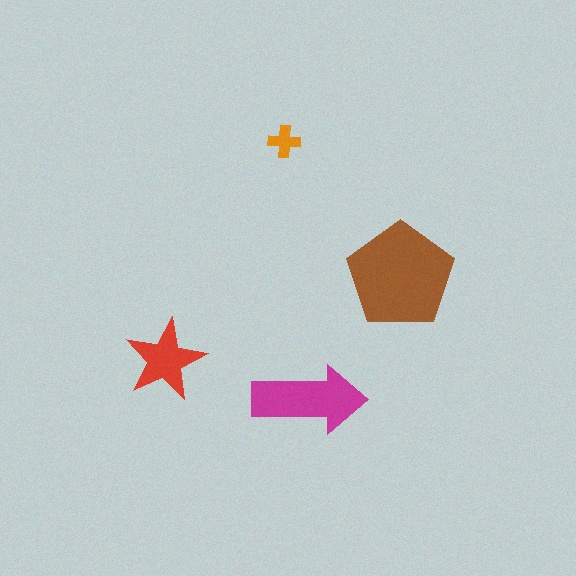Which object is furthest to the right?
The brown pentagon is rightmost.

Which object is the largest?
The brown pentagon.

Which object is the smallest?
The orange cross.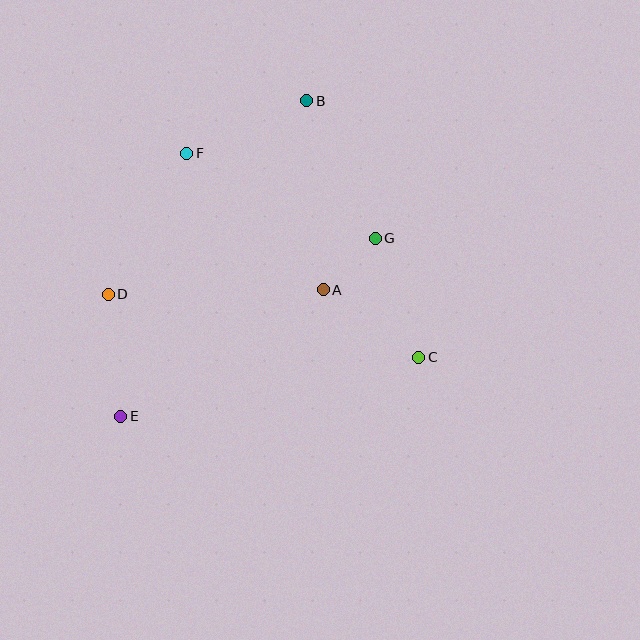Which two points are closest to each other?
Points A and G are closest to each other.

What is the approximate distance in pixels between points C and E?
The distance between C and E is approximately 304 pixels.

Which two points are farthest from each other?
Points B and E are farthest from each other.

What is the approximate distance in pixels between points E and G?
The distance between E and G is approximately 310 pixels.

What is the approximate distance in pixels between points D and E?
The distance between D and E is approximately 123 pixels.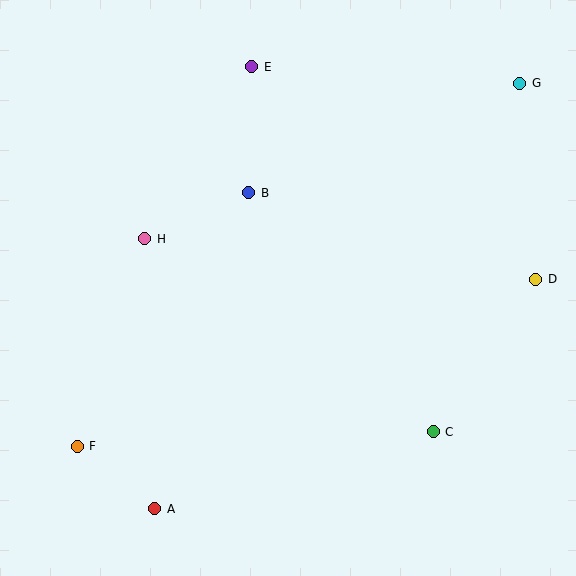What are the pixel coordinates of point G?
Point G is at (520, 83).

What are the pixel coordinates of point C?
Point C is at (433, 432).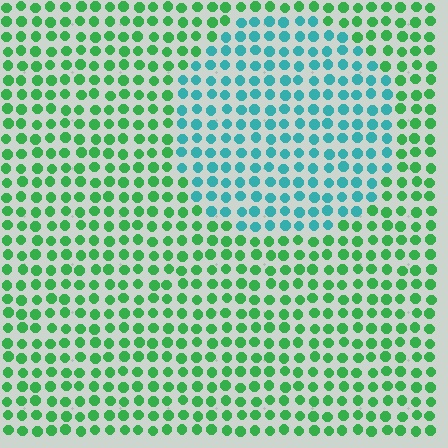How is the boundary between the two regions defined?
The boundary is defined purely by a slight shift in hue (about 48 degrees). Spacing, size, and orientation are identical on both sides.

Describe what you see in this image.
The image is filled with small green elements in a uniform arrangement. A circle-shaped region is visible where the elements are tinted to a slightly different hue, forming a subtle color boundary.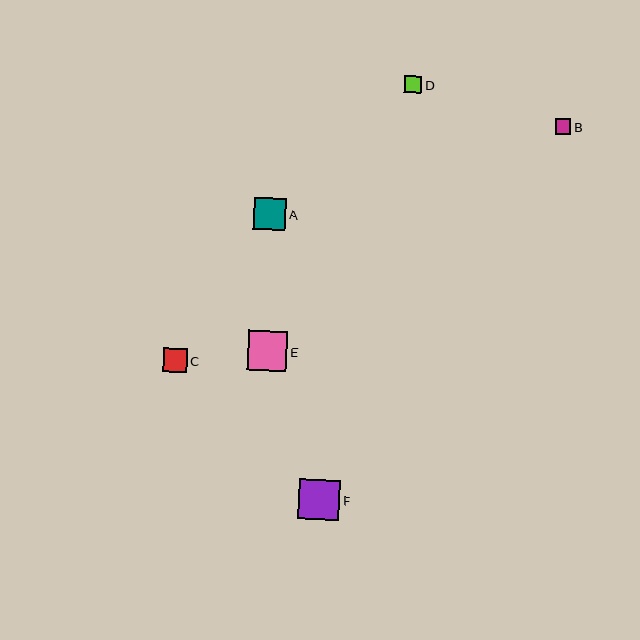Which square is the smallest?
Square B is the smallest with a size of approximately 16 pixels.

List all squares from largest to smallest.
From largest to smallest: F, E, A, C, D, B.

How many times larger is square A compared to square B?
Square A is approximately 2.0 times the size of square B.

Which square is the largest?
Square F is the largest with a size of approximately 41 pixels.